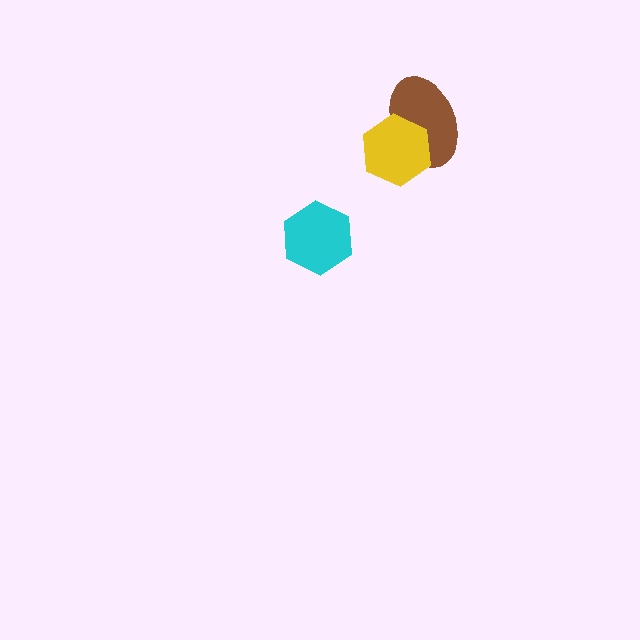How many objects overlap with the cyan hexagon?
0 objects overlap with the cyan hexagon.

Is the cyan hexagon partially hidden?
No, no other shape covers it.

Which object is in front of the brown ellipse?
The yellow hexagon is in front of the brown ellipse.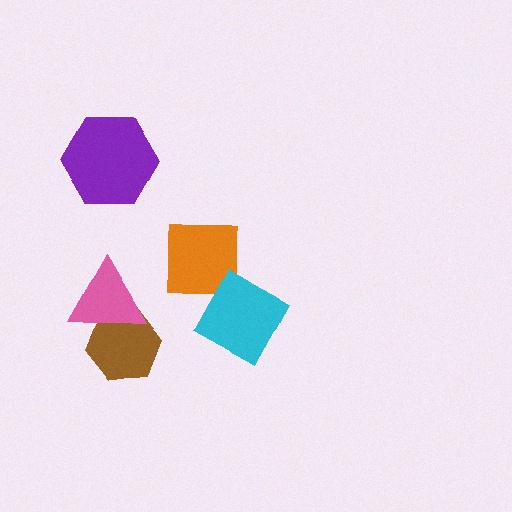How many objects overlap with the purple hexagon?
0 objects overlap with the purple hexagon.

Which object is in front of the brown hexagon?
The pink triangle is in front of the brown hexagon.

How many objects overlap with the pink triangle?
1 object overlaps with the pink triangle.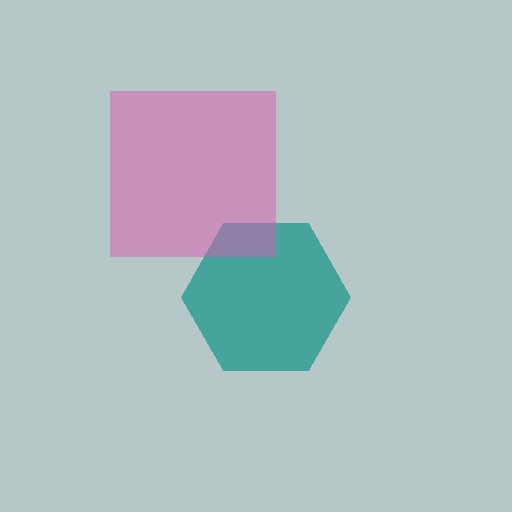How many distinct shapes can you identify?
There are 2 distinct shapes: a teal hexagon, a pink square.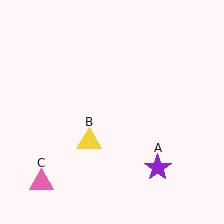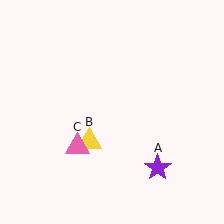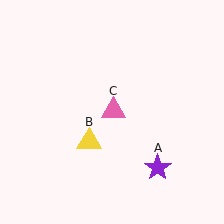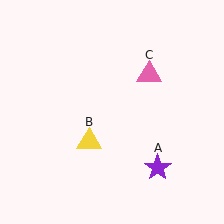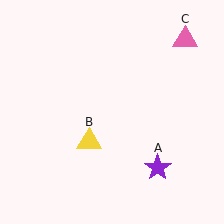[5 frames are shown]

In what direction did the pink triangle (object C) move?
The pink triangle (object C) moved up and to the right.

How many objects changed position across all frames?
1 object changed position: pink triangle (object C).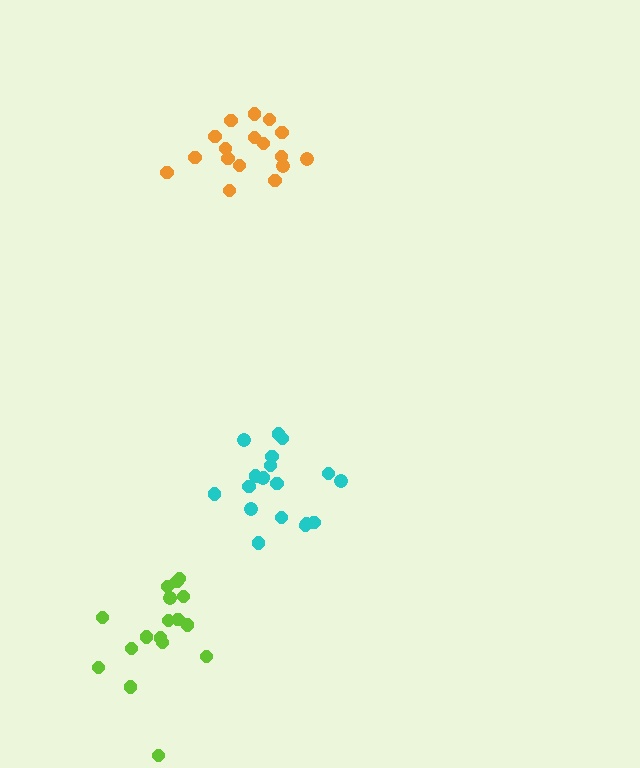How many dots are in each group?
Group 1: 17 dots, Group 2: 17 dots, Group 3: 19 dots (53 total).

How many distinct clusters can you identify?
There are 3 distinct clusters.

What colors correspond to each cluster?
The clusters are colored: orange, lime, cyan.